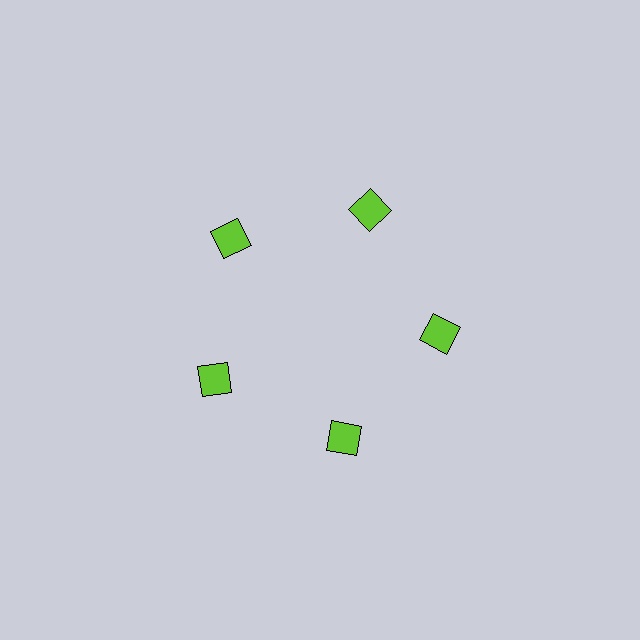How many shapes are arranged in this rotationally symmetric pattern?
There are 5 shapes, arranged in 5 groups of 1.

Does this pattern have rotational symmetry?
Yes, this pattern has 5-fold rotational symmetry. It looks the same after rotating 72 degrees around the center.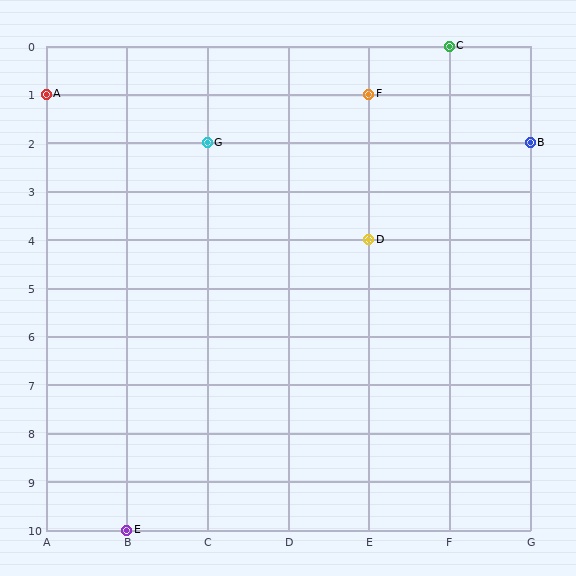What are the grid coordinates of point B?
Point B is at grid coordinates (G, 2).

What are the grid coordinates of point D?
Point D is at grid coordinates (E, 4).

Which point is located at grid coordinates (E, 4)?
Point D is at (E, 4).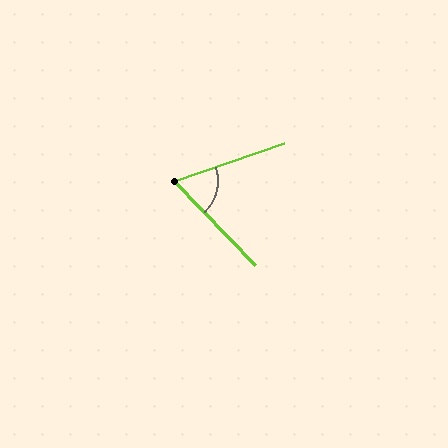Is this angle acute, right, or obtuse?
It is acute.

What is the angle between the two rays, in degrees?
Approximately 65 degrees.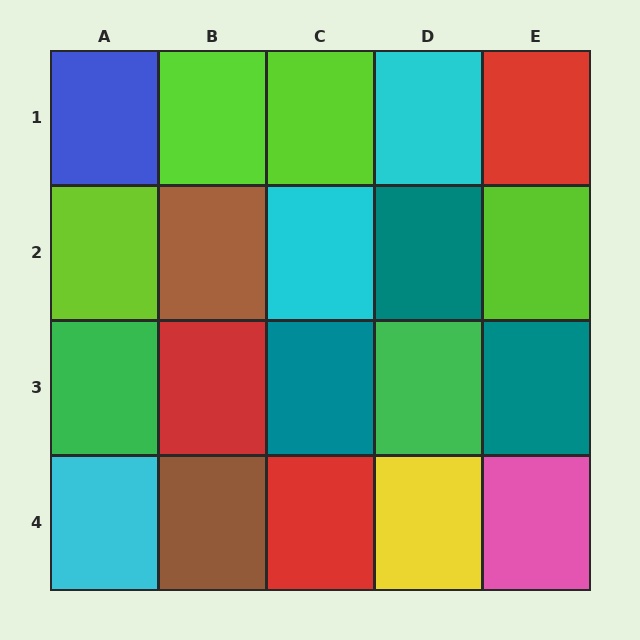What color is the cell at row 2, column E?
Lime.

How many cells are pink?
1 cell is pink.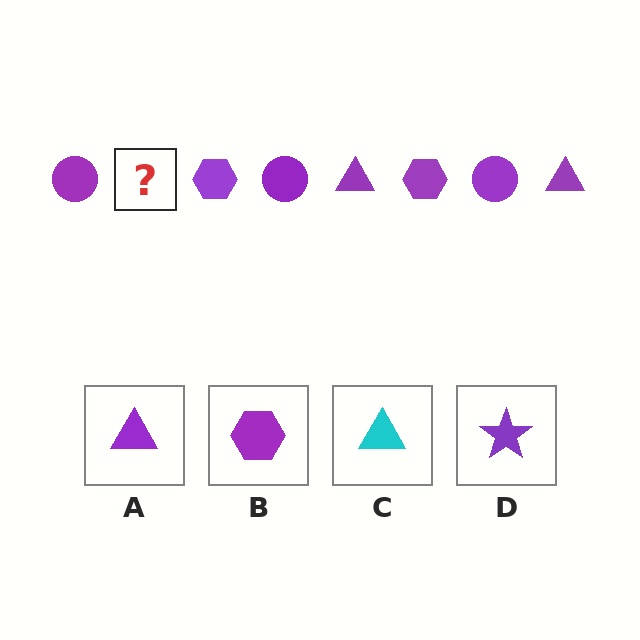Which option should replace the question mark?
Option A.